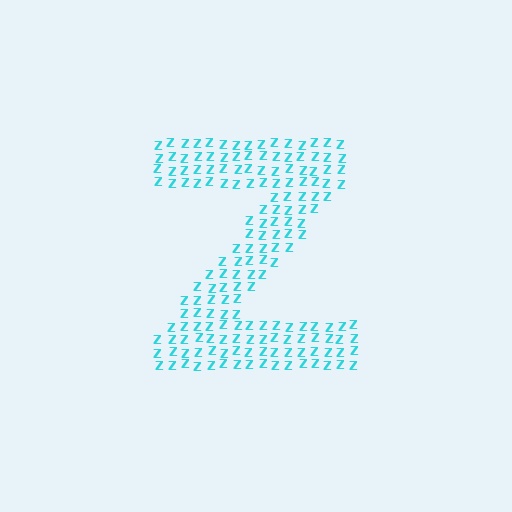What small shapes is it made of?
It is made of small letter Z's.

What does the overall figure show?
The overall figure shows the letter Z.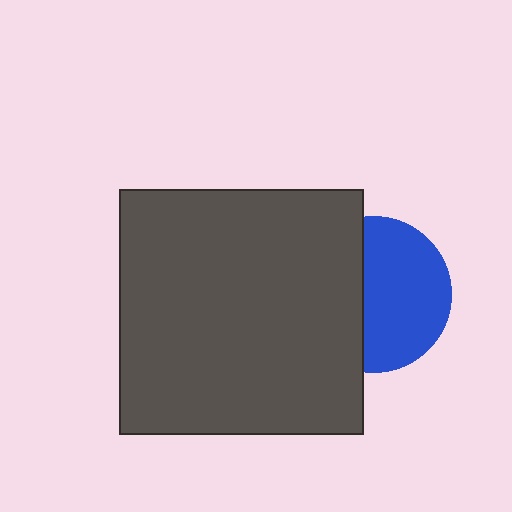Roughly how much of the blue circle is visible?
About half of it is visible (roughly 58%).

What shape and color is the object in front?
The object in front is a dark gray square.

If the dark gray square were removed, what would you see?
You would see the complete blue circle.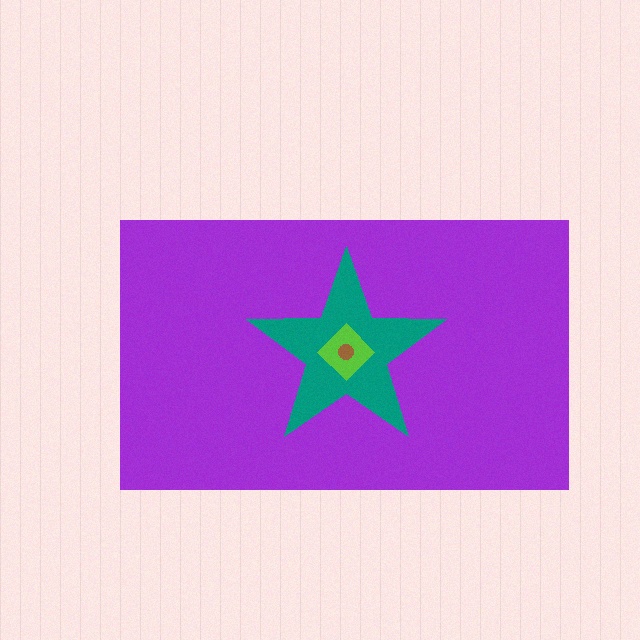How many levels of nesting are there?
4.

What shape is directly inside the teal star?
The lime diamond.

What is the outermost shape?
The purple rectangle.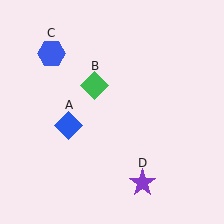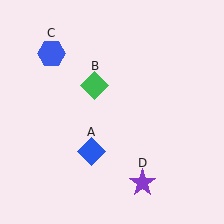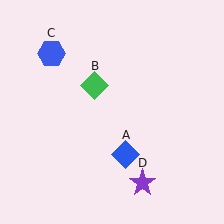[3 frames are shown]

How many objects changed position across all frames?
1 object changed position: blue diamond (object A).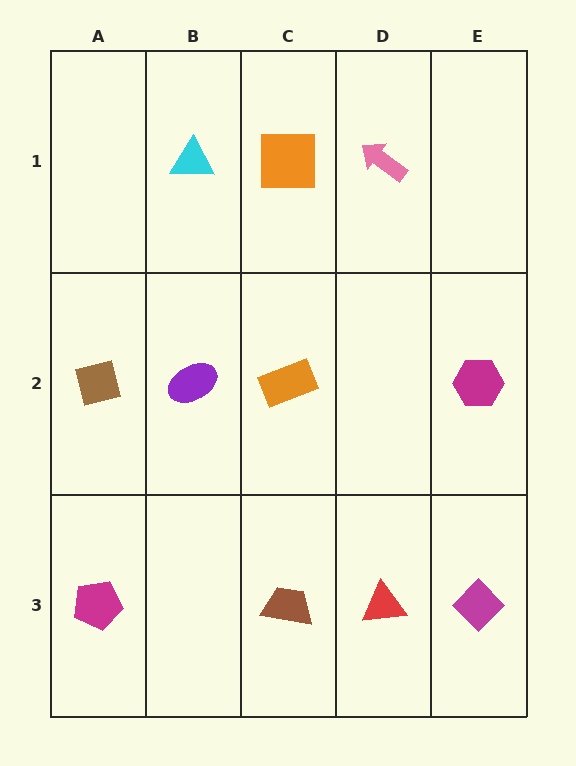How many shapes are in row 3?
4 shapes.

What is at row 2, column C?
An orange rectangle.